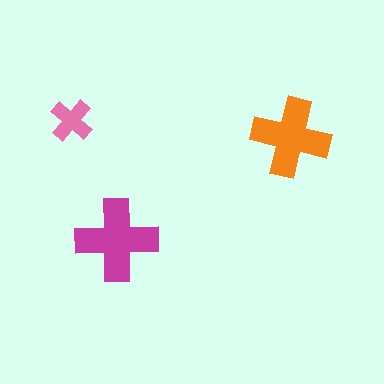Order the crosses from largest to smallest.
the magenta one, the orange one, the pink one.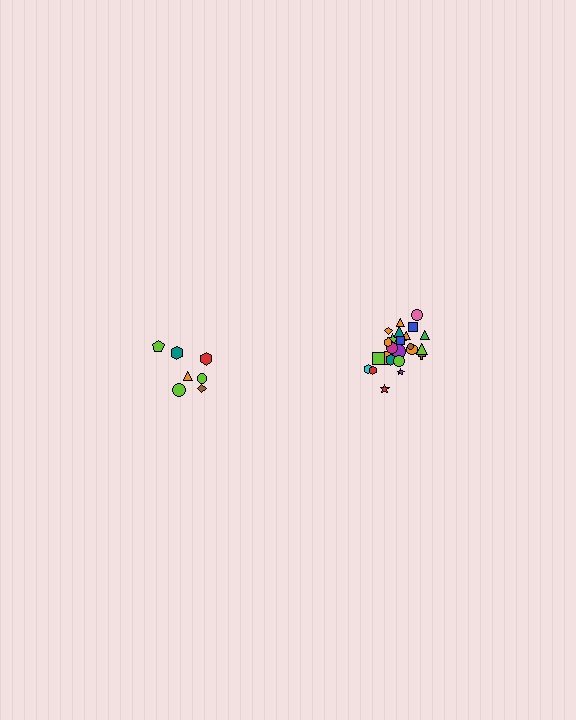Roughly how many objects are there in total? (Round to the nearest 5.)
Roughly 30 objects in total.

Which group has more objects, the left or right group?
The right group.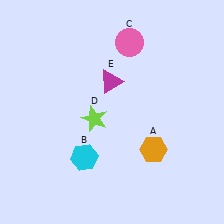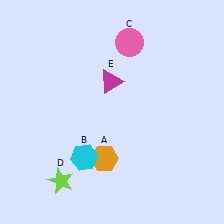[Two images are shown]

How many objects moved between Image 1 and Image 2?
2 objects moved between the two images.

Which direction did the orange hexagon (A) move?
The orange hexagon (A) moved left.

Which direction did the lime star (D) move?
The lime star (D) moved down.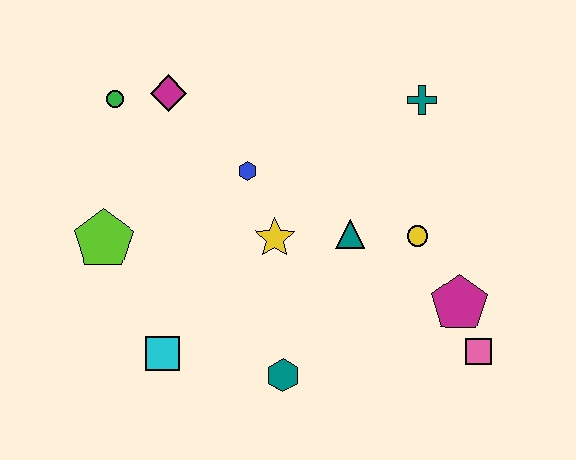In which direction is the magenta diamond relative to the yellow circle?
The magenta diamond is to the left of the yellow circle.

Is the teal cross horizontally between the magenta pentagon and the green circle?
Yes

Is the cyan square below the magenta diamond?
Yes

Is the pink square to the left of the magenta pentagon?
No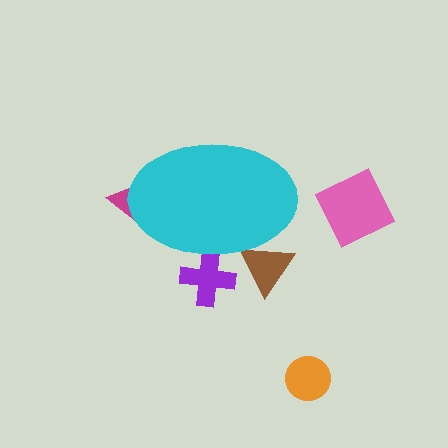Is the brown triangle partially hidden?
Yes, the brown triangle is partially hidden behind the cyan ellipse.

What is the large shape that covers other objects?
A cyan ellipse.